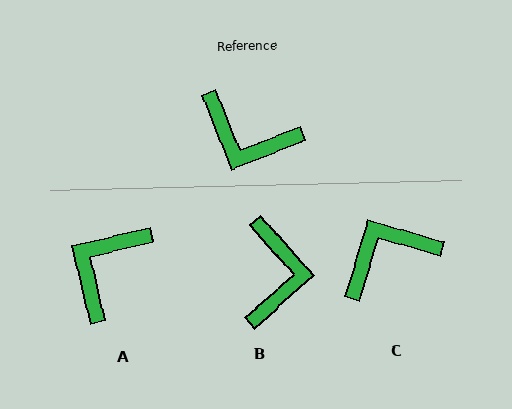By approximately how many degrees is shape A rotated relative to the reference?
Approximately 98 degrees clockwise.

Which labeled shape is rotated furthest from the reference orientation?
C, about 128 degrees away.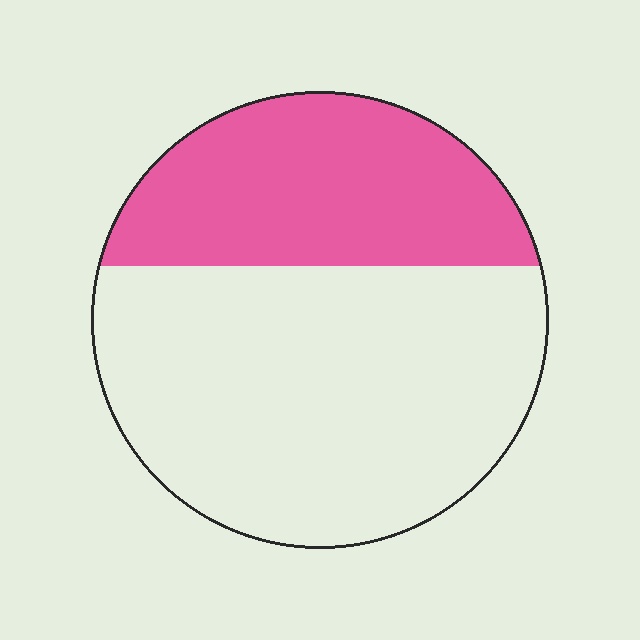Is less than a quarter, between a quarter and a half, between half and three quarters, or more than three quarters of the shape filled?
Between a quarter and a half.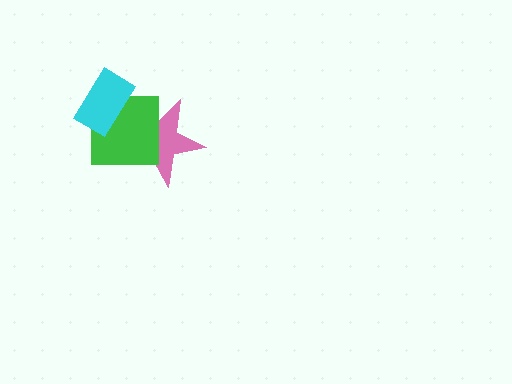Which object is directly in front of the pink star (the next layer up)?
The green square is directly in front of the pink star.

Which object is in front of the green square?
The cyan rectangle is in front of the green square.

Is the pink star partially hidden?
Yes, it is partially covered by another shape.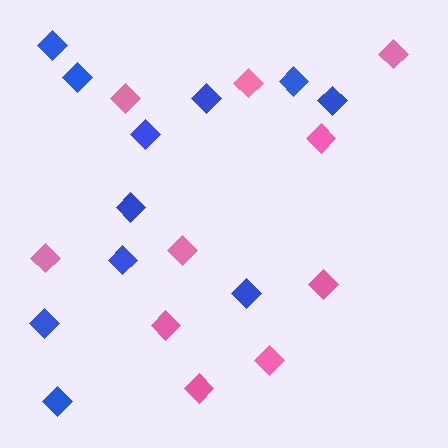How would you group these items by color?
There are 2 groups: one group of pink diamonds (10) and one group of blue diamonds (11).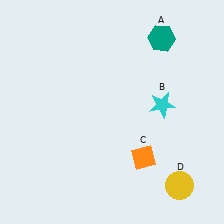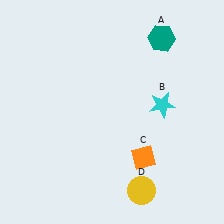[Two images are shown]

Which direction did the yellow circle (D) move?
The yellow circle (D) moved left.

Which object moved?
The yellow circle (D) moved left.